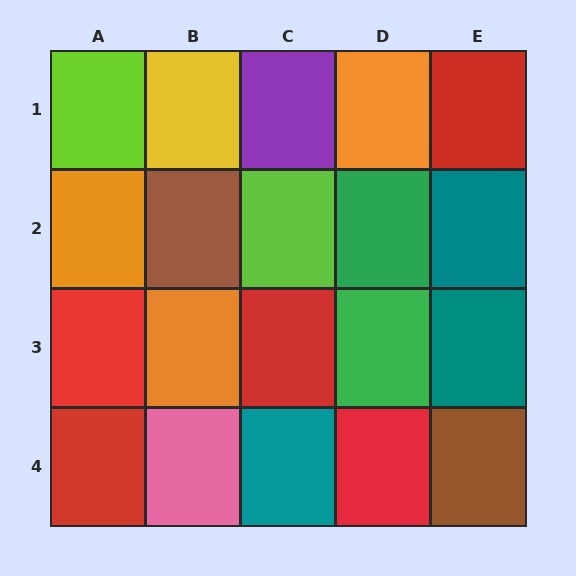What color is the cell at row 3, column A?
Red.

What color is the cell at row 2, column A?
Orange.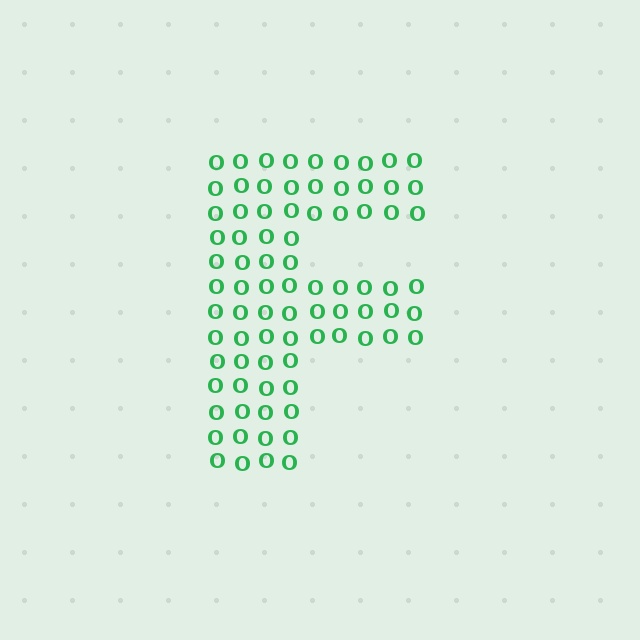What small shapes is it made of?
It is made of small letter O's.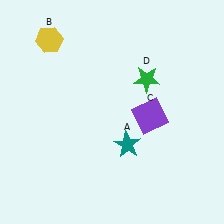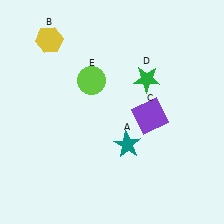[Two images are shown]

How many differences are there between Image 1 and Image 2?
There is 1 difference between the two images.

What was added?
A lime circle (E) was added in Image 2.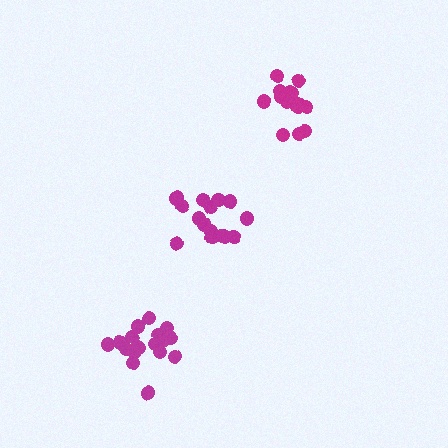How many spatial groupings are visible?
There are 3 spatial groupings.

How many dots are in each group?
Group 1: 17 dots, Group 2: 20 dots, Group 3: 18 dots (55 total).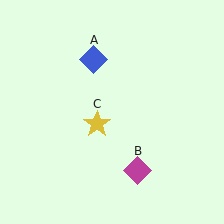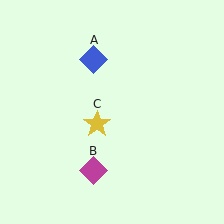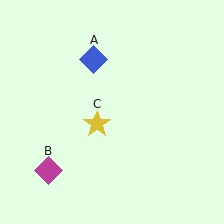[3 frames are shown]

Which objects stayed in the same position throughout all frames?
Blue diamond (object A) and yellow star (object C) remained stationary.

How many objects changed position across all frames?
1 object changed position: magenta diamond (object B).